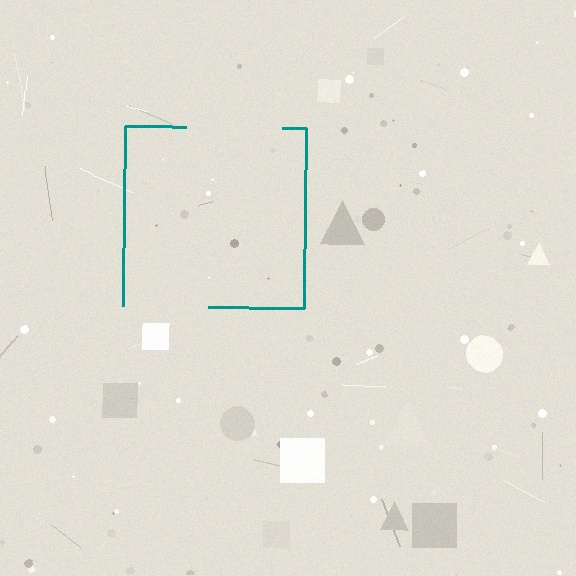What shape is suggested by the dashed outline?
The dashed outline suggests a square.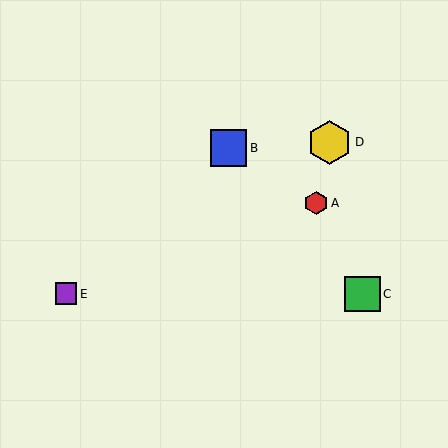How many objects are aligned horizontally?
2 objects (C, E) are aligned horizontally.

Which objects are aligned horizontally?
Objects C, E are aligned horizontally.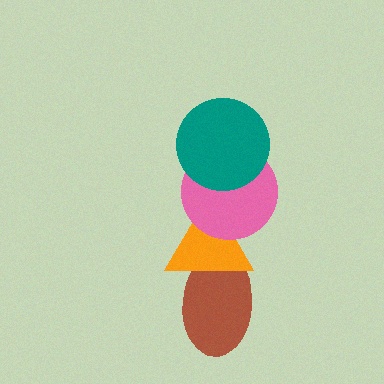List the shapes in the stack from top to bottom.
From top to bottom: the teal circle, the pink circle, the orange triangle, the brown ellipse.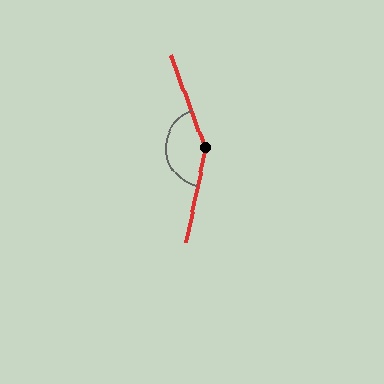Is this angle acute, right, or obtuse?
It is obtuse.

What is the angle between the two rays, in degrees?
Approximately 148 degrees.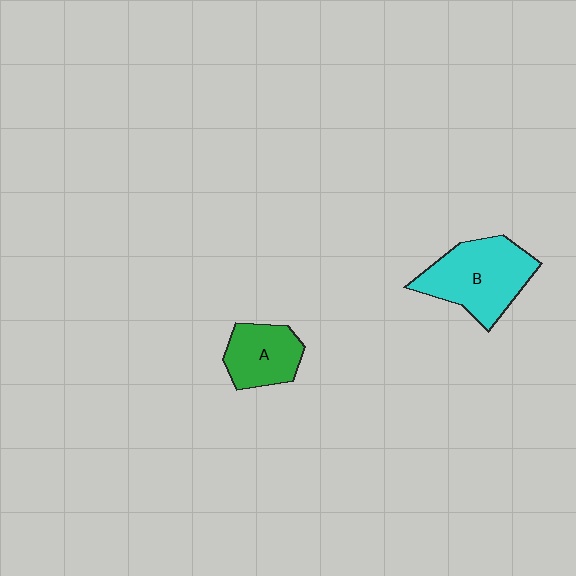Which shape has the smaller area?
Shape A (green).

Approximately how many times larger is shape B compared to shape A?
Approximately 1.6 times.